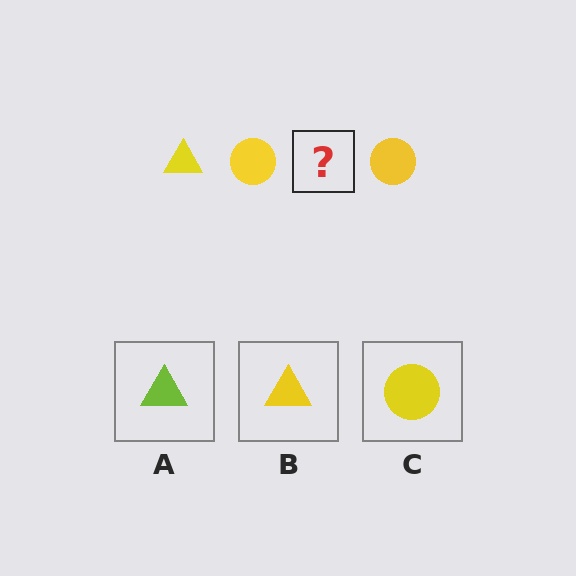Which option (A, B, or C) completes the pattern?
B.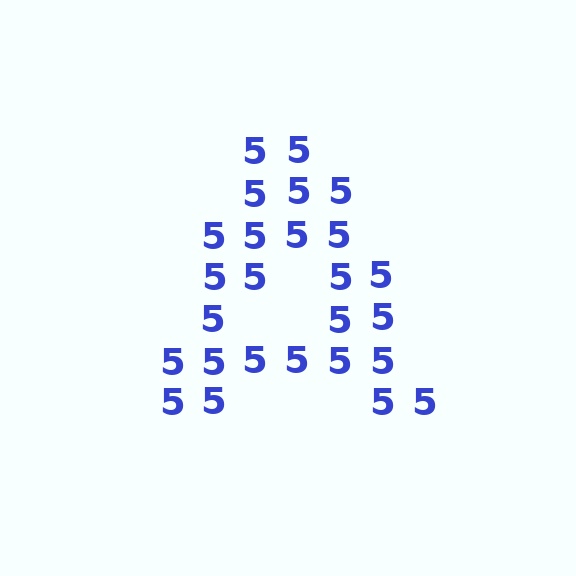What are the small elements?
The small elements are digit 5's.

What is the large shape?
The large shape is the letter A.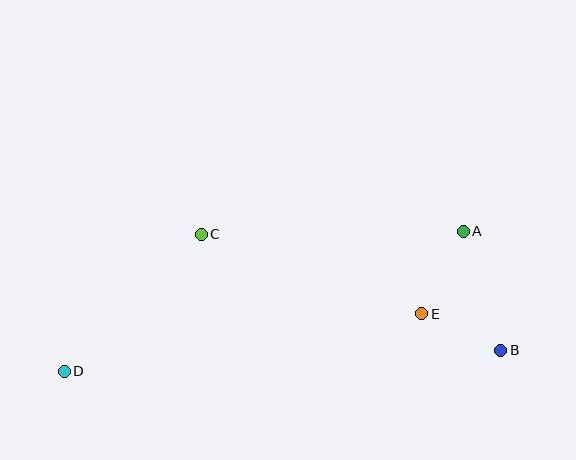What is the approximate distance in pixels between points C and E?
The distance between C and E is approximately 234 pixels.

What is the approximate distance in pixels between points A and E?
The distance between A and E is approximately 92 pixels.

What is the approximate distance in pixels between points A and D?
The distance between A and D is approximately 423 pixels.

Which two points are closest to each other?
Points B and E are closest to each other.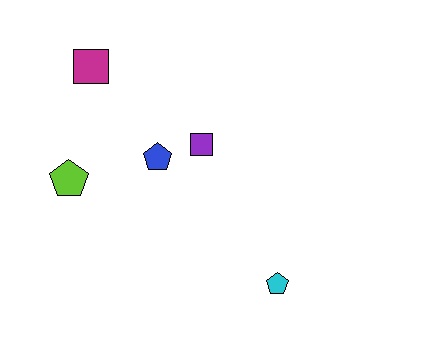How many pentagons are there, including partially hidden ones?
There are 3 pentagons.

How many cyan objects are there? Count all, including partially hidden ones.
There is 1 cyan object.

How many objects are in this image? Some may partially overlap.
There are 5 objects.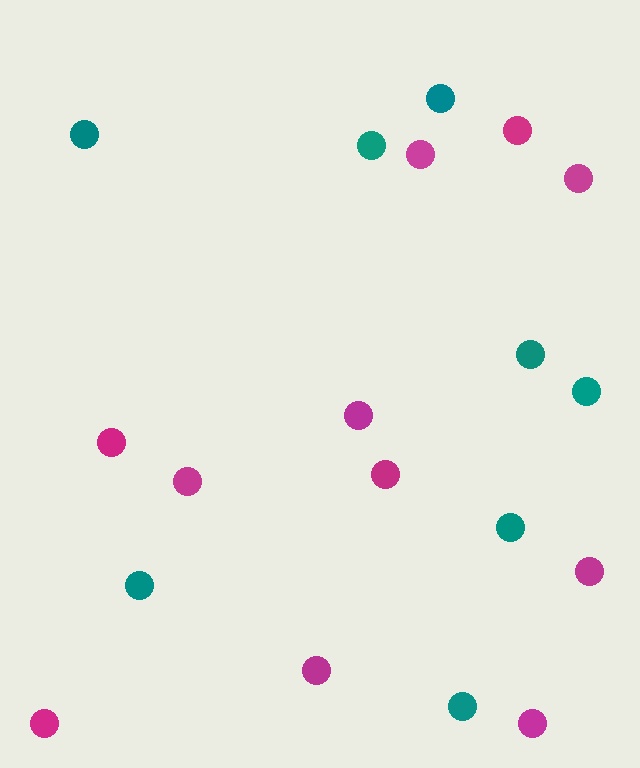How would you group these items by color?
There are 2 groups: one group of teal circles (8) and one group of magenta circles (11).